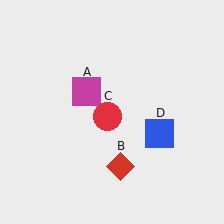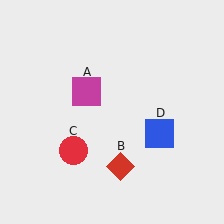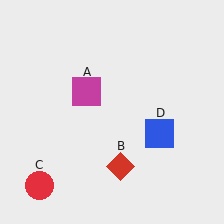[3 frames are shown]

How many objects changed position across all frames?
1 object changed position: red circle (object C).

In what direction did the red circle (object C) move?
The red circle (object C) moved down and to the left.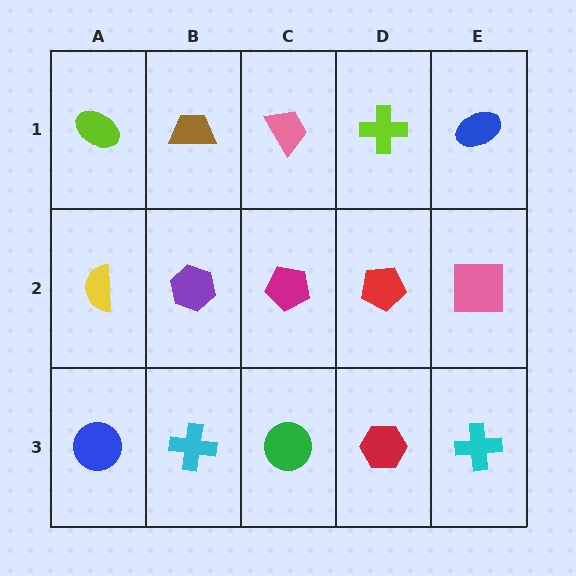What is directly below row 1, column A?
A yellow semicircle.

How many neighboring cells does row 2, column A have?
3.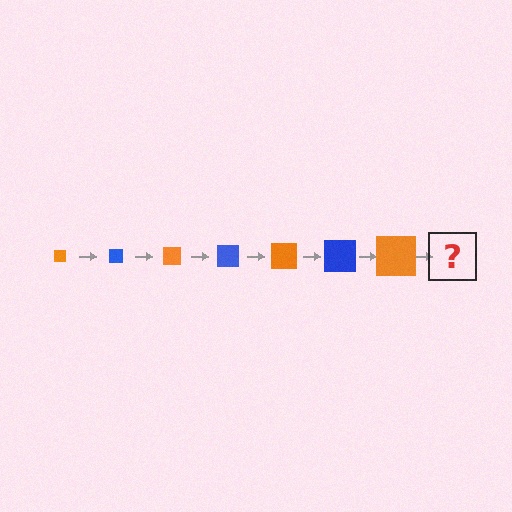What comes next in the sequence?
The next element should be a blue square, larger than the previous one.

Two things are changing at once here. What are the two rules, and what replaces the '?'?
The two rules are that the square grows larger each step and the color cycles through orange and blue. The '?' should be a blue square, larger than the previous one.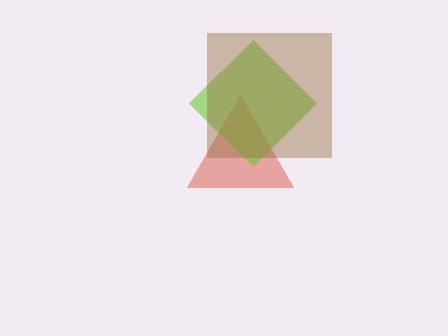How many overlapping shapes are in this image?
There are 3 overlapping shapes in the image.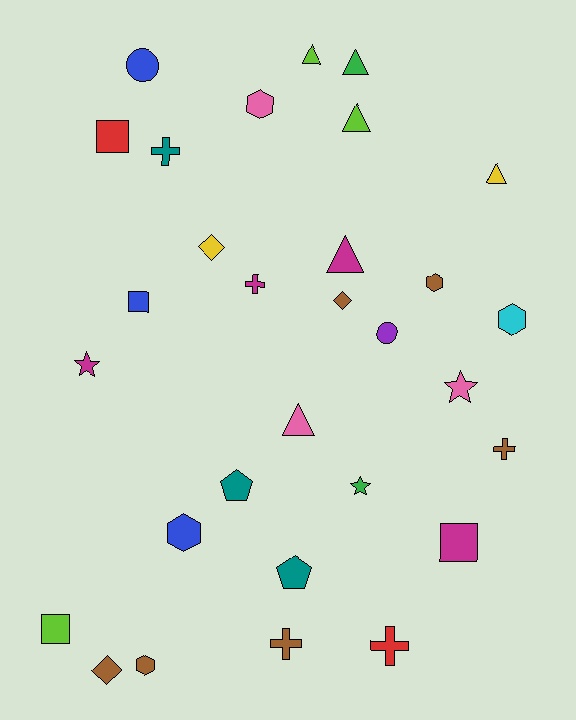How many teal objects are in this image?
There are 3 teal objects.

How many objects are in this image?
There are 30 objects.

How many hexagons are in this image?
There are 5 hexagons.